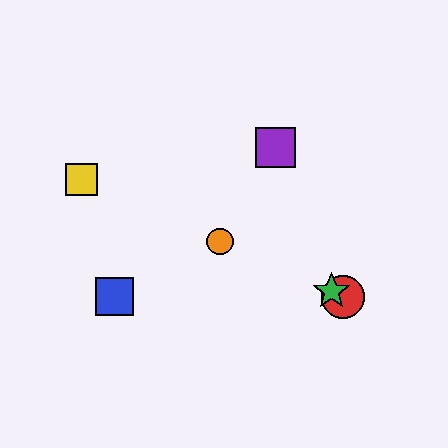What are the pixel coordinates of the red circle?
The red circle is at (343, 297).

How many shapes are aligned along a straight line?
4 shapes (the red circle, the green star, the yellow square, the orange circle) are aligned along a straight line.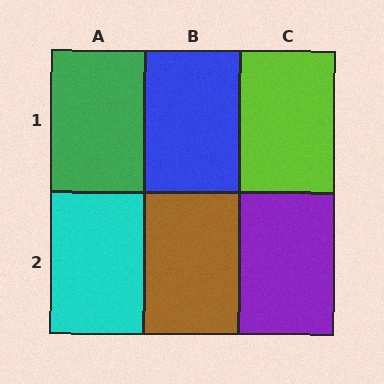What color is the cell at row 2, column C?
Purple.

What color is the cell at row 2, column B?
Brown.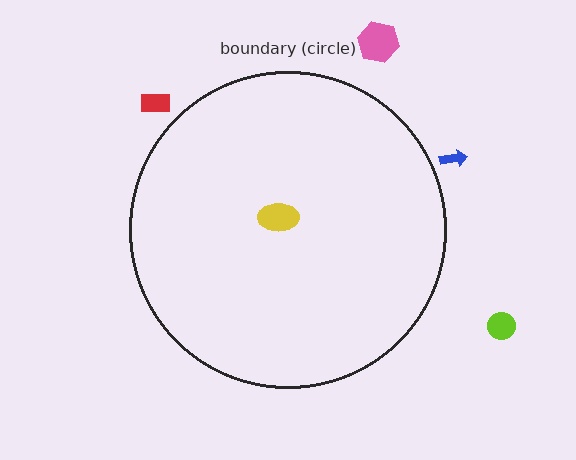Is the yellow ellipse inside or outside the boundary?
Inside.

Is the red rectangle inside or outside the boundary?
Outside.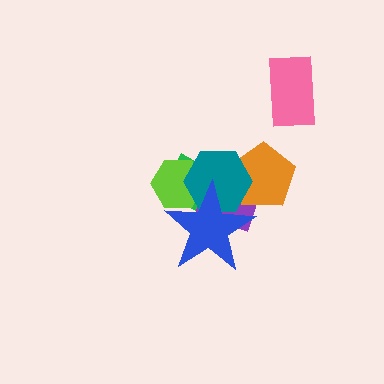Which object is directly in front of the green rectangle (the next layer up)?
The purple diamond is directly in front of the green rectangle.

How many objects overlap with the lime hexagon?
4 objects overlap with the lime hexagon.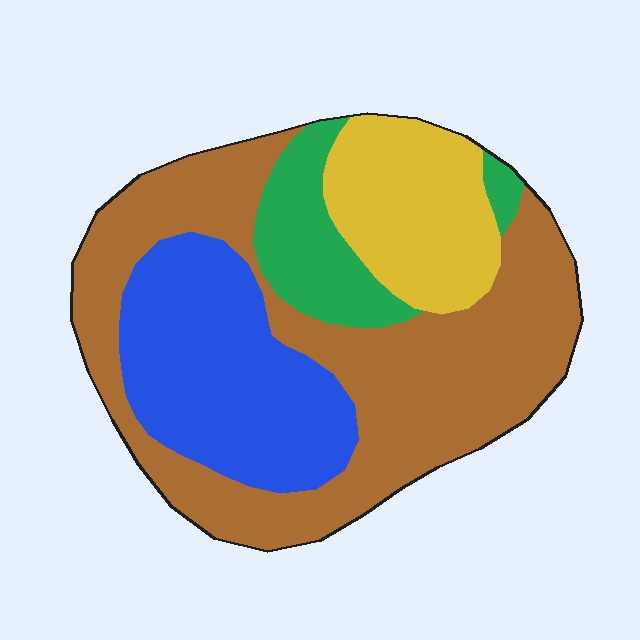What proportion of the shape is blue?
Blue takes up between a sixth and a third of the shape.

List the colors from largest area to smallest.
From largest to smallest: brown, blue, yellow, green.